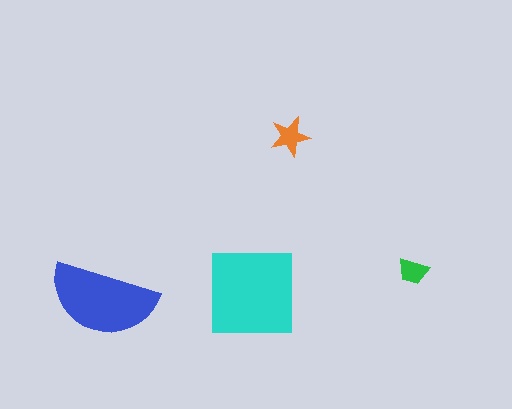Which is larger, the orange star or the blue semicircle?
The blue semicircle.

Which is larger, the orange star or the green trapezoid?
The orange star.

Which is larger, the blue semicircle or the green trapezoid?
The blue semicircle.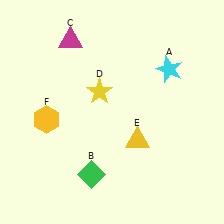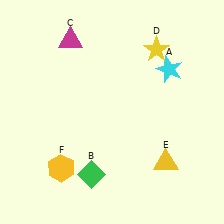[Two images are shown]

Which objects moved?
The objects that moved are: the yellow star (D), the yellow triangle (E), the yellow hexagon (F).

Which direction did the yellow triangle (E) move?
The yellow triangle (E) moved right.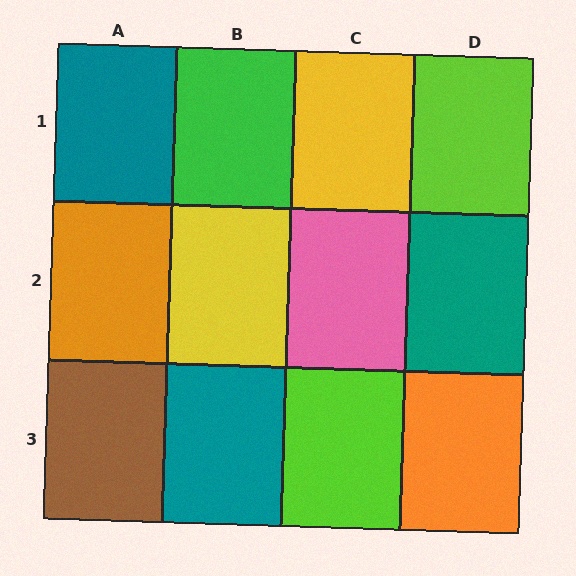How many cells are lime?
2 cells are lime.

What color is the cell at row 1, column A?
Teal.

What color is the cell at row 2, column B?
Yellow.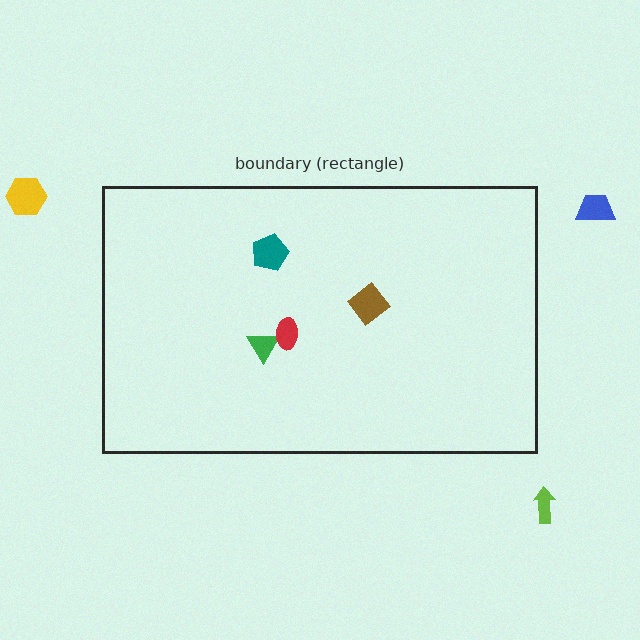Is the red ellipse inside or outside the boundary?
Inside.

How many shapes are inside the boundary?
4 inside, 3 outside.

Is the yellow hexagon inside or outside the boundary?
Outside.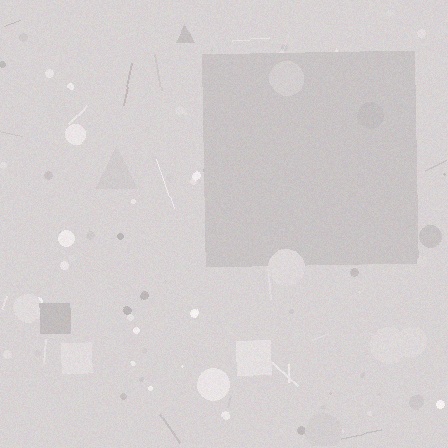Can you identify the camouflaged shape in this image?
The camouflaged shape is a square.